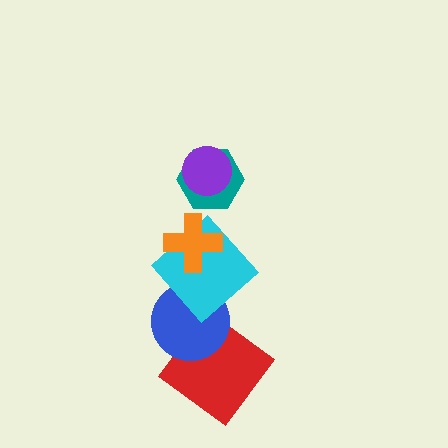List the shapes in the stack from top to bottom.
From top to bottom: the purple circle, the teal hexagon, the orange cross, the cyan diamond, the blue circle, the red diamond.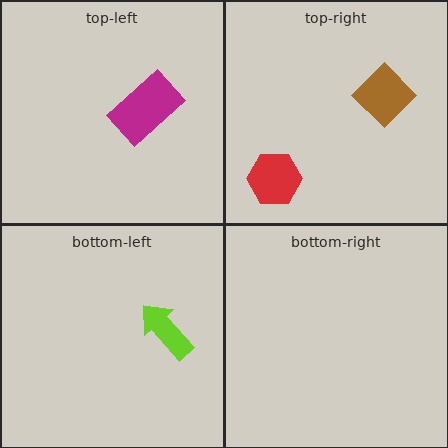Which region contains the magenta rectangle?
The top-left region.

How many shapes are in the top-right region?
2.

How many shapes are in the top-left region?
1.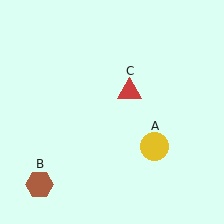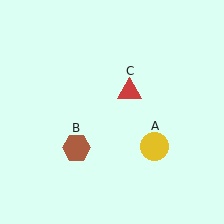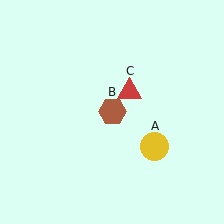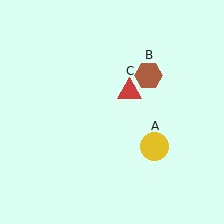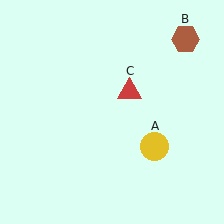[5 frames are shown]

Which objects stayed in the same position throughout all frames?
Yellow circle (object A) and red triangle (object C) remained stationary.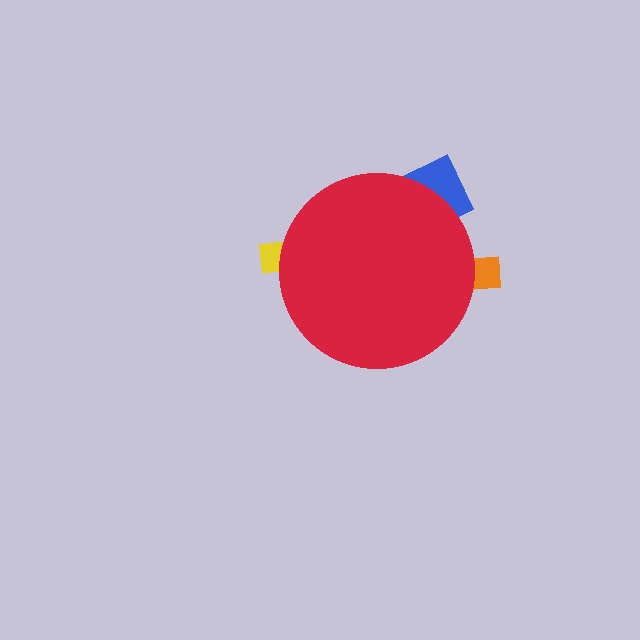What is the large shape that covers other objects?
A red circle.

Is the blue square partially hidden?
Yes, the blue square is partially hidden behind the red circle.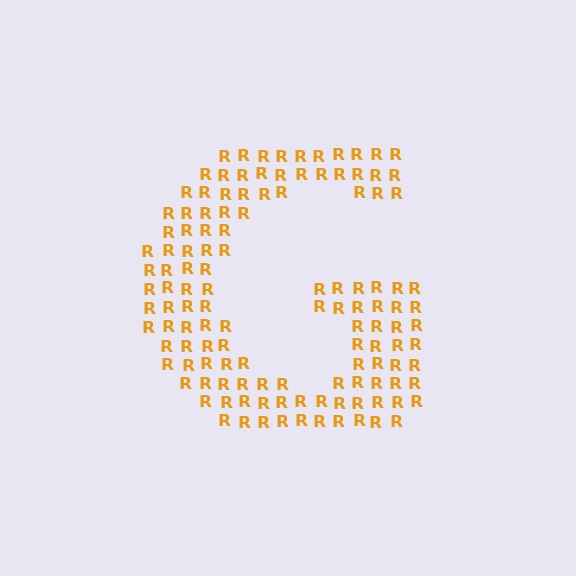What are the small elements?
The small elements are letter R's.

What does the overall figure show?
The overall figure shows the letter G.